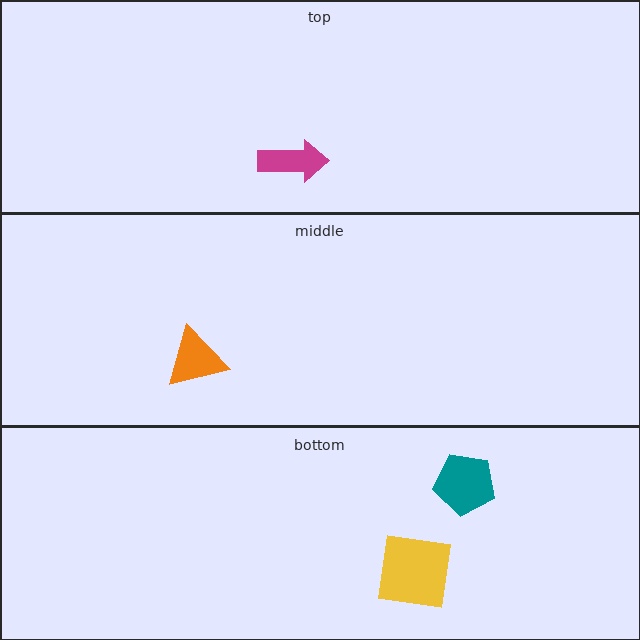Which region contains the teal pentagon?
The bottom region.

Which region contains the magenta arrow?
The top region.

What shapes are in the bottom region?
The yellow square, the teal pentagon.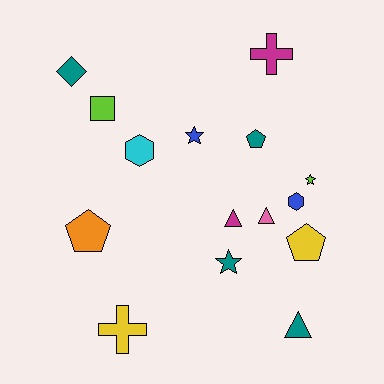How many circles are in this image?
There are no circles.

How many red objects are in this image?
There are no red objects.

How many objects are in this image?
There are 15 objects.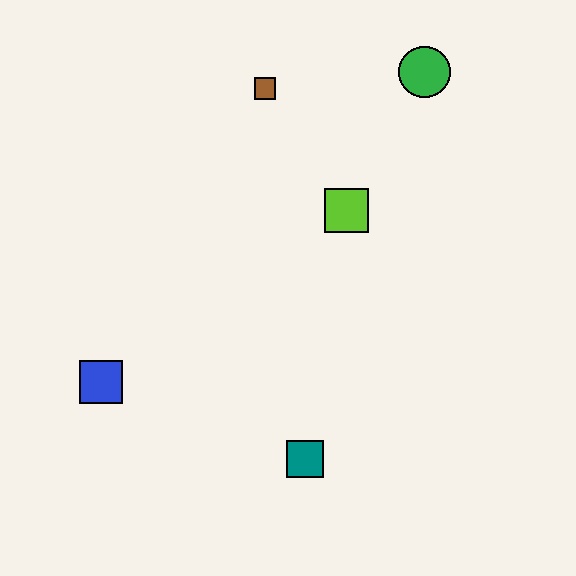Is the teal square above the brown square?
No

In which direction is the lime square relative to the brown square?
The lime square is below the brown square.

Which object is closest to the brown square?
The lime square is closest to the brown square.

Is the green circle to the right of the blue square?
Yes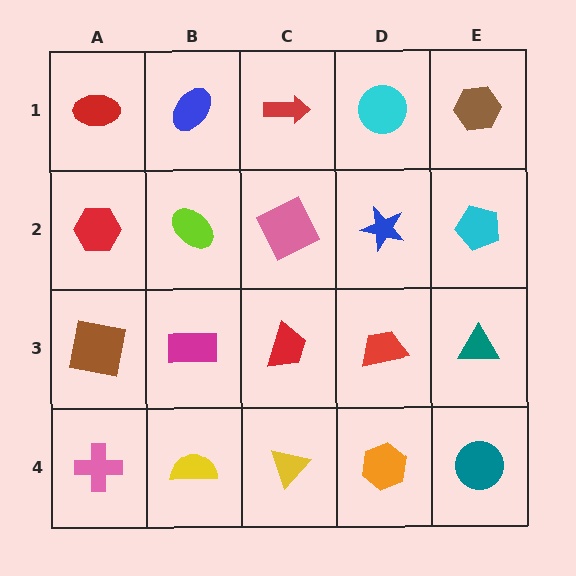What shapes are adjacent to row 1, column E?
A cyan pentagon (row 2, column E), a cyan circle (row 1, column D).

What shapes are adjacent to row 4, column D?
A red trapezoid (row 3, column D), a yellow triangle (row 4, column C), a teal circle (row 4, column E).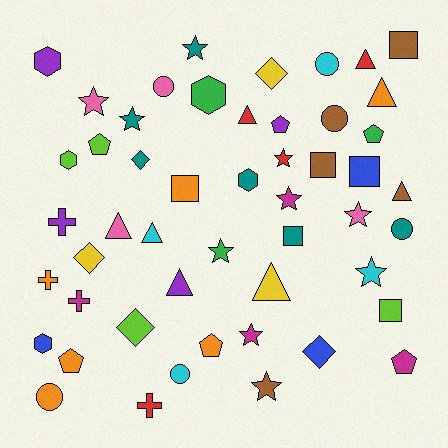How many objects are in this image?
There are 50 objects.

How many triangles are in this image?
There are 8 triangles.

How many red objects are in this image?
There are 4 red objects.